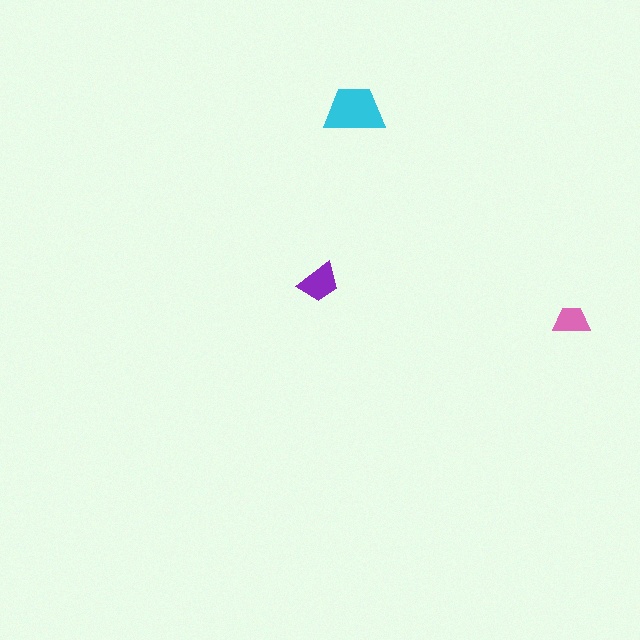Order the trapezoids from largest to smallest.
the cyan one, the purple one, the pink one.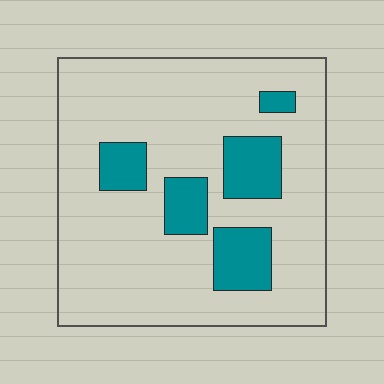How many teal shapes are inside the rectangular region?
5.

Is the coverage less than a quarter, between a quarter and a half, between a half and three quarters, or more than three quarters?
Less than a quarter.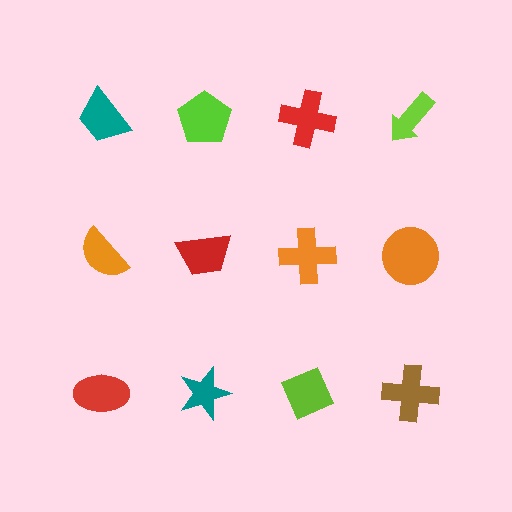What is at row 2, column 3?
An orange cross.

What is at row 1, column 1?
A teal trapezoid.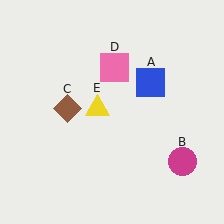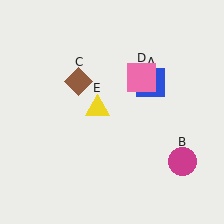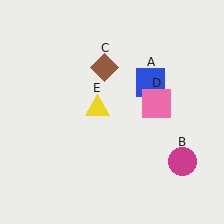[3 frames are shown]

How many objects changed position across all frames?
2 objects changed position: brown diamond (object C), pink square (object D).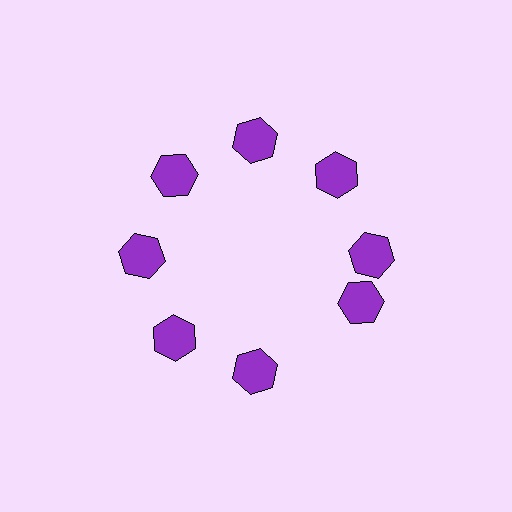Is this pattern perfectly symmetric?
No. The 8 purple hexagons are arranged in a ring, but one element near the 4 o'clock position is rotated out of alignment along the ring, breaking the 8-fold rotational symmetry.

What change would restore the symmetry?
The symmetry would be restored by rotating it back into even spacing with its neighbors so that all 8 hexagons sit at equal angles and equal distance from the center.